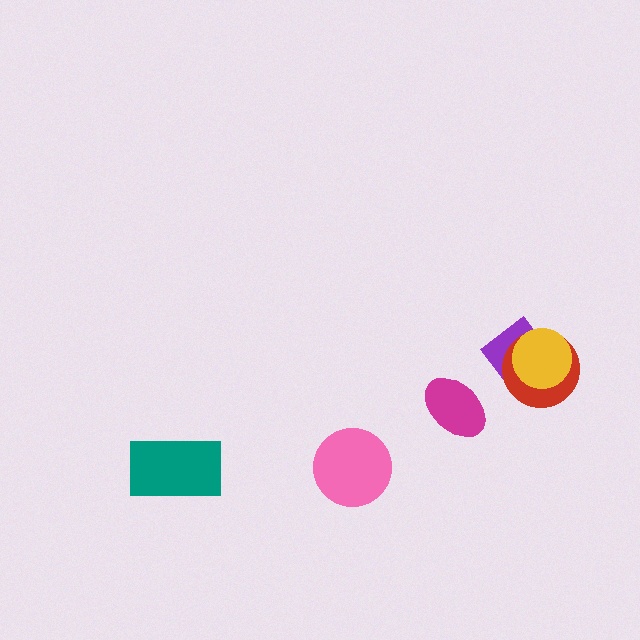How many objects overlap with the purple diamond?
2 objects overlap with the purple diamond.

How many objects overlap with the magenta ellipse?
0 objects overlap with the magenta ellipse.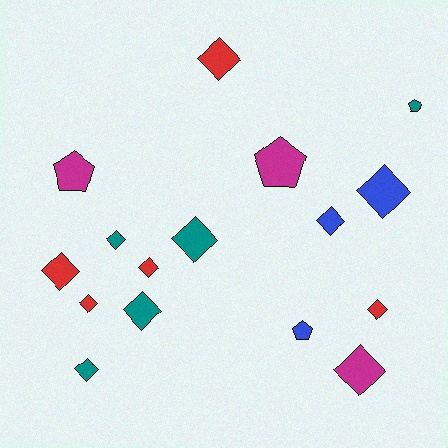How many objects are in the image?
There are 16 objects.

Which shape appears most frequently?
Diamond, with 12 objects.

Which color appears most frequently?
Red, with 5 objects.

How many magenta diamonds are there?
There is 1 magenta diamond.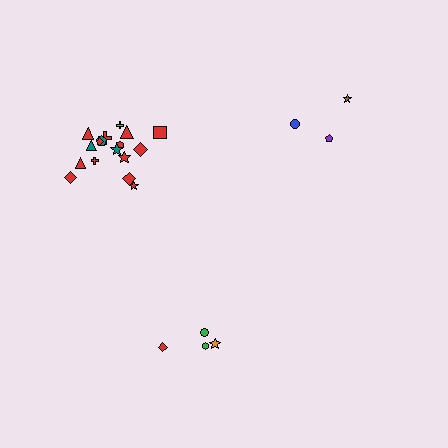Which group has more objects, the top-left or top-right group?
The top-left group.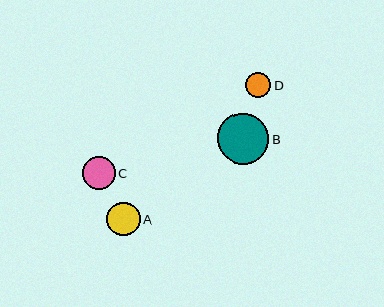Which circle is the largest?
Circle B is the largest with a size of approximately 51 pixels.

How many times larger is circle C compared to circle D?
Circle C is approximately 1.3 times the size of circle D.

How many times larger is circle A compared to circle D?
Circle A is approximately 1.3 times the size of circle D.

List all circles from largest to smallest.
From largest to smallest: B, A, C, D.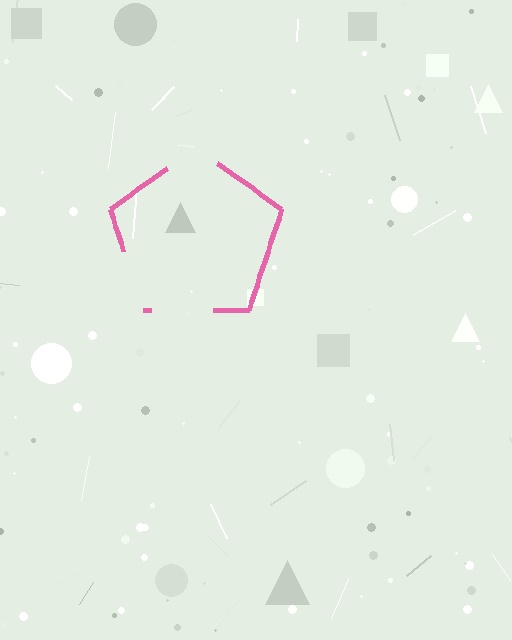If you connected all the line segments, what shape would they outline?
They would outline a pentagon.